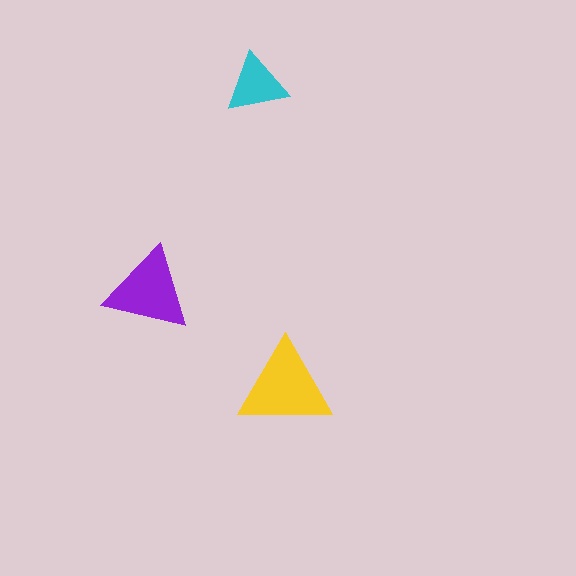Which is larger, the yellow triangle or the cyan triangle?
The yellow one.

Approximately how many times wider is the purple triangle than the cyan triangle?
About 1.5 times wider.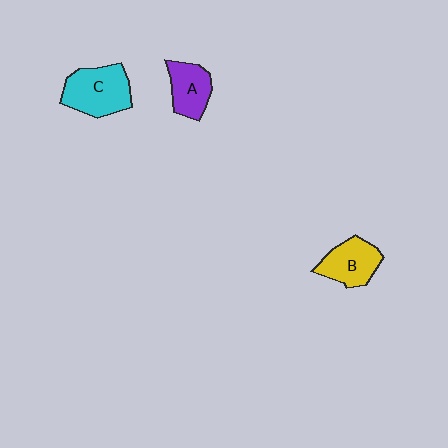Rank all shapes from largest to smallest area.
From largest to smallest: C (cyan), B (yellow), A (purple).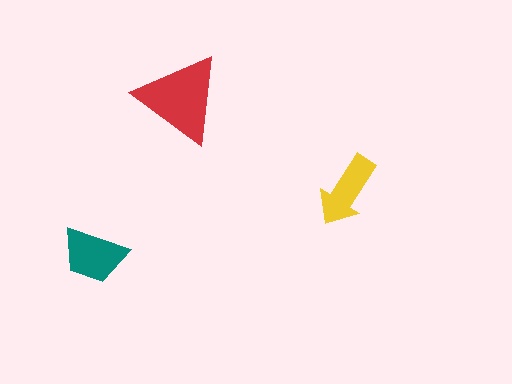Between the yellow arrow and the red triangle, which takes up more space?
The red triangle.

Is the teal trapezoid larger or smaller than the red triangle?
Smaller.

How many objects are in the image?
There are 3 objects in the image.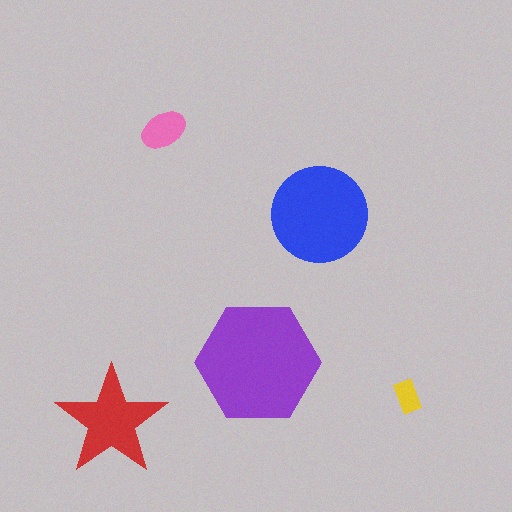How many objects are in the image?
There are 5 objects in the image.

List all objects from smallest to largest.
The yellow rectangle, the pink ellipse, the red star, the blue circle, the purple hexagon.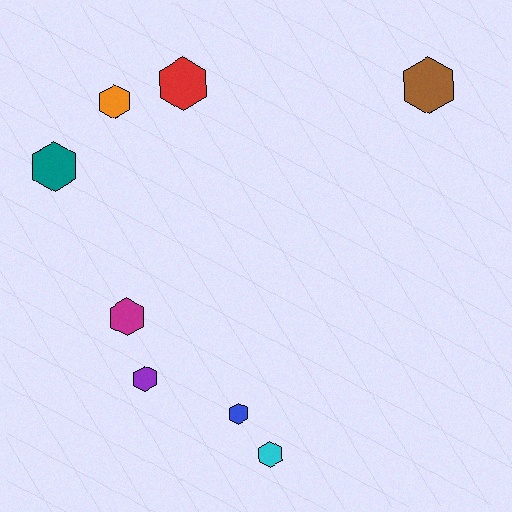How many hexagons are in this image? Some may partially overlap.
There are 8 hexagons.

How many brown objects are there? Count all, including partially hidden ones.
There is 1 brown object.